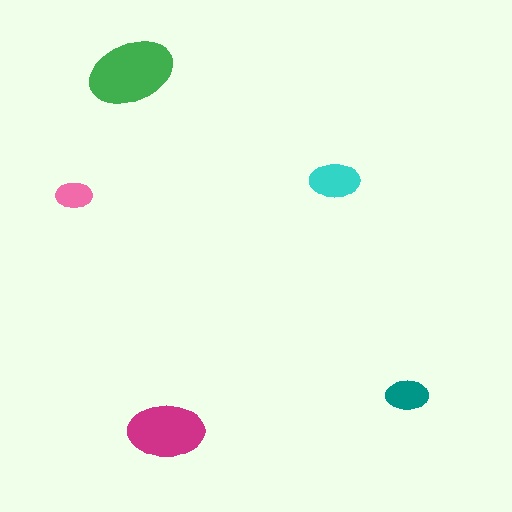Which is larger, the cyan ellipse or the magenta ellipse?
The magenta one.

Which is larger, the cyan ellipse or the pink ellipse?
The cyan one.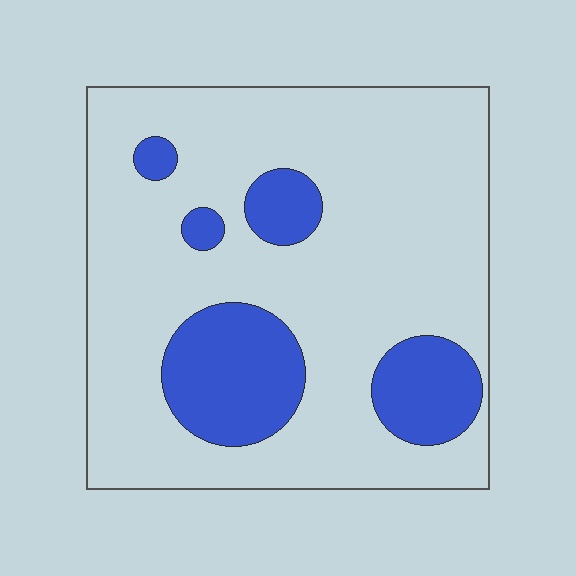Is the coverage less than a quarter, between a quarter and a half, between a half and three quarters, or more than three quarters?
Less than a quarter.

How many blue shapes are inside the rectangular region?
5.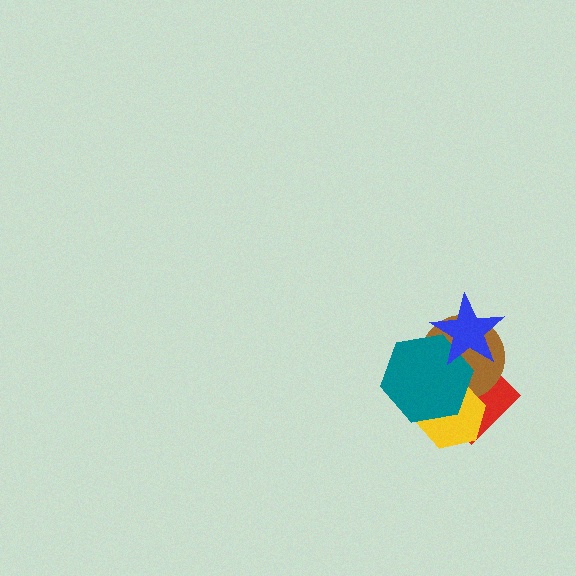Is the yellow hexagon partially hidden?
Yes, it is partially covered by another shape.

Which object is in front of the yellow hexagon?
The teal hexagon is in front of the yellow hexagon.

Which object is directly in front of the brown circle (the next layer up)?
The yellow hexagon is directly in front of the brown circle.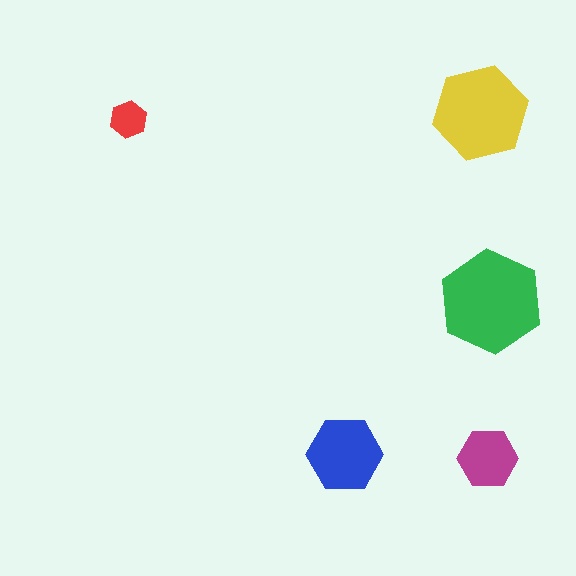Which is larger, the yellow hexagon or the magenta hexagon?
The yellow one.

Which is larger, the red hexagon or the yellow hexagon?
The yellow one.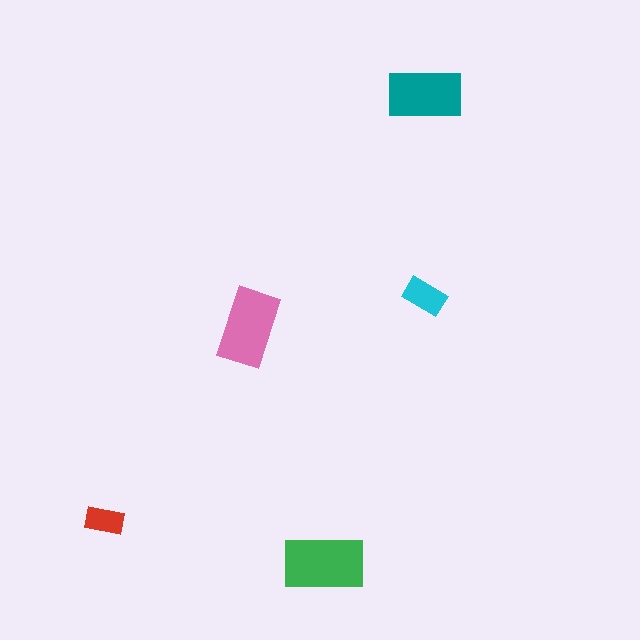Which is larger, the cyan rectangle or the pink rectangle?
The pink one.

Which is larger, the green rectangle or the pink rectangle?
The green one.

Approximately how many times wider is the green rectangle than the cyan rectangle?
About 2 times wider.